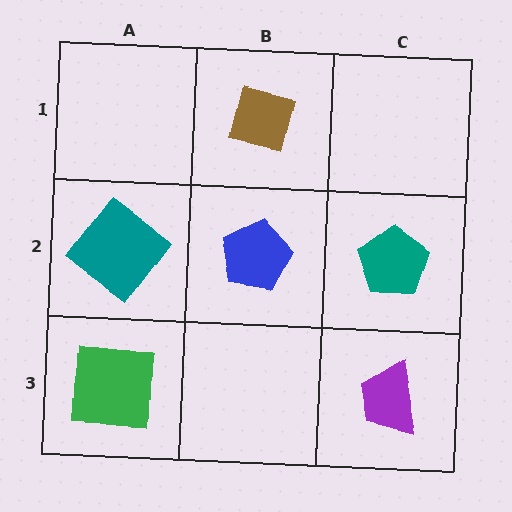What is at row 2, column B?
A blue pentagon.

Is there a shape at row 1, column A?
No, that cell is empty.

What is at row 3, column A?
A green square.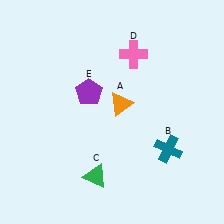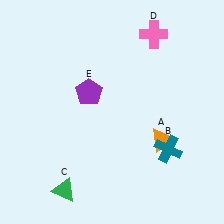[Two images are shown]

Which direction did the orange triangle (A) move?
The orange triangle (A) moved right.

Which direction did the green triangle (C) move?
The green triangle (C) moved left.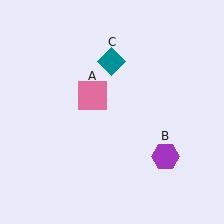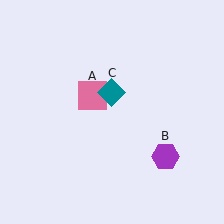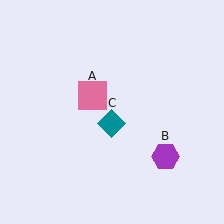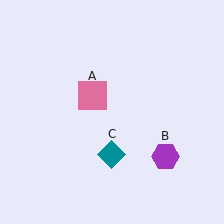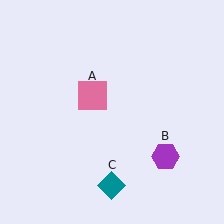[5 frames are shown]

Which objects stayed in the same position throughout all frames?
Pink square (object A) and purple hexagon (object B) remained stationary.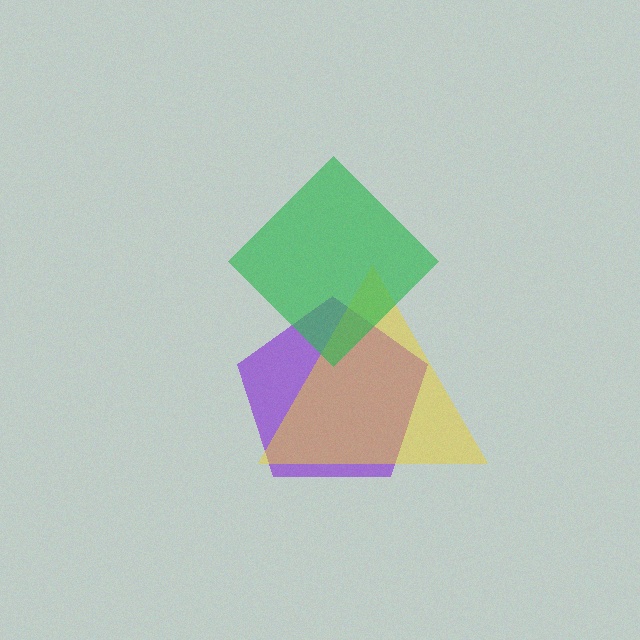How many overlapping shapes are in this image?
There are 3 overlapping shapes in the image.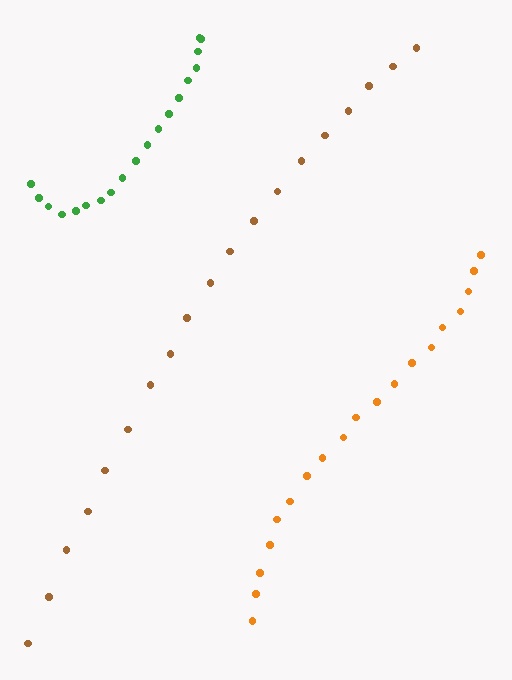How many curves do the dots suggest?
There are 3 distinct paths.